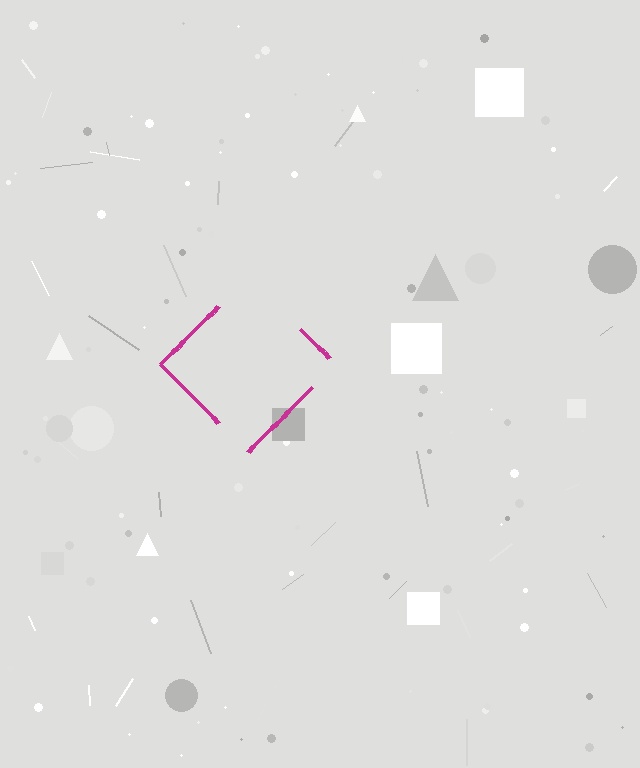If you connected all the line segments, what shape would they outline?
They would outline a diamond.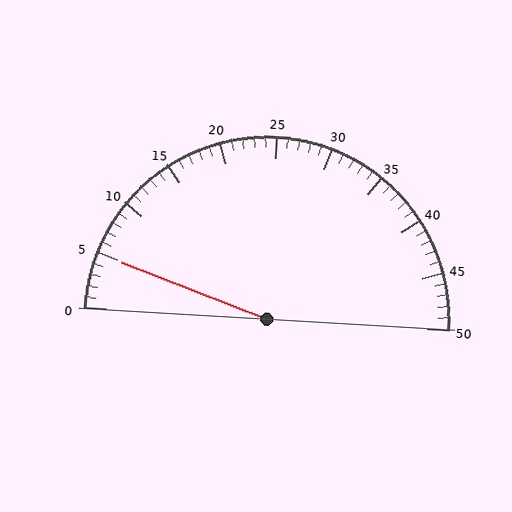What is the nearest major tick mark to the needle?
The nearest major tick mark is 5.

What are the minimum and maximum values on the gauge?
The gauge ranges from 0 to 50.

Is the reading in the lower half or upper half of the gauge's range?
The reading is in the lower half of the range (0 to 50).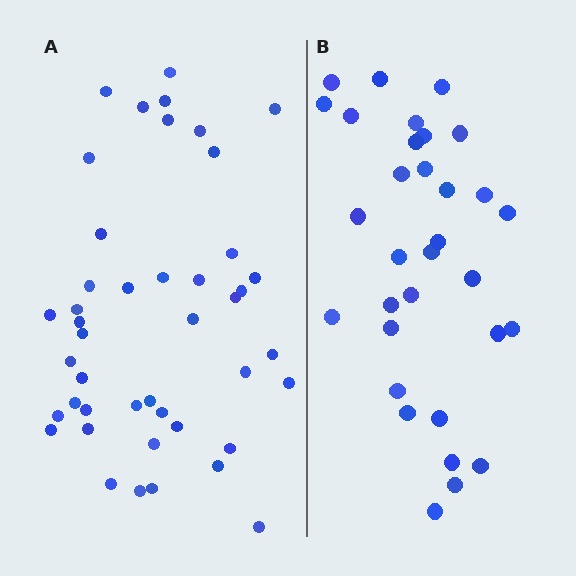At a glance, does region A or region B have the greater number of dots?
Region A (the left region) has more dots.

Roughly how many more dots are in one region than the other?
Region A has roughly 12 or so more dots than region B.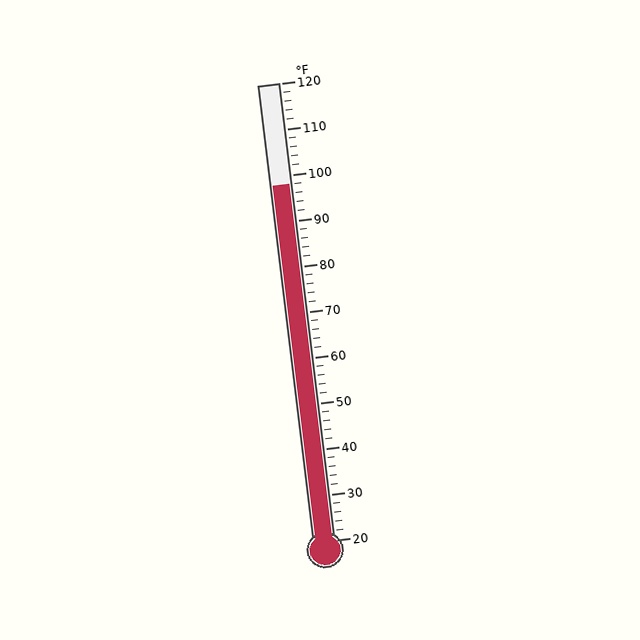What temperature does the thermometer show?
The thermometer shows approximately 98°F.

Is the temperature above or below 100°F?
The temperature is below 100°F.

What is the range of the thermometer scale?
The thermometer scale ranges from 20°F to 120°F.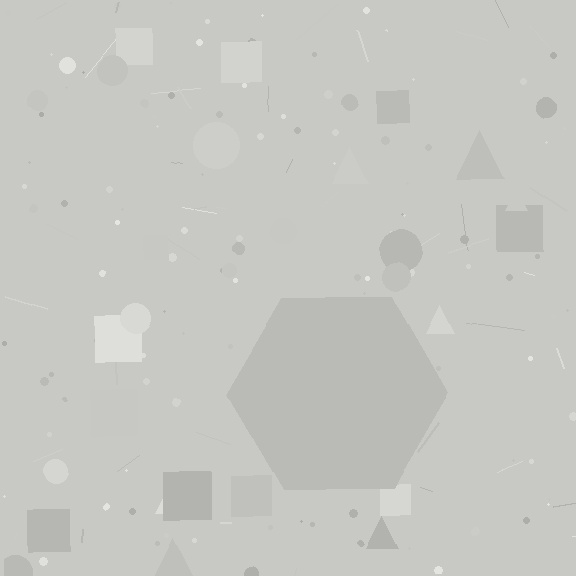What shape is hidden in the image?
A hexagon is hidden in the image.